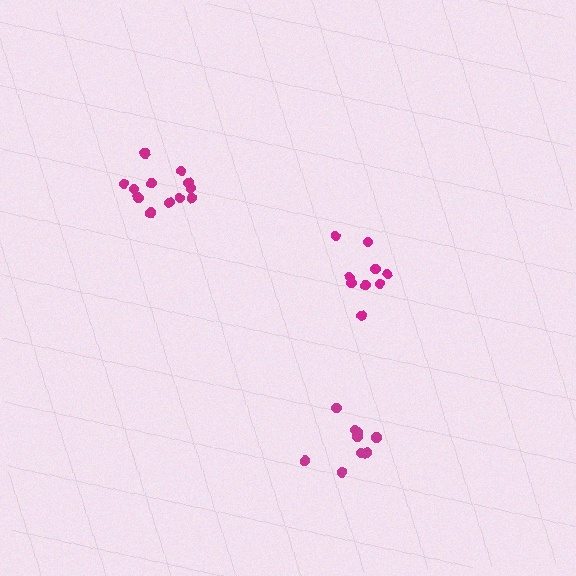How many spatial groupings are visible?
There are 3 spatial groupings.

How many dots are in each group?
Group 1: 9 dots, Group 2: 9 dots, Group 3: 12 dots (30 total).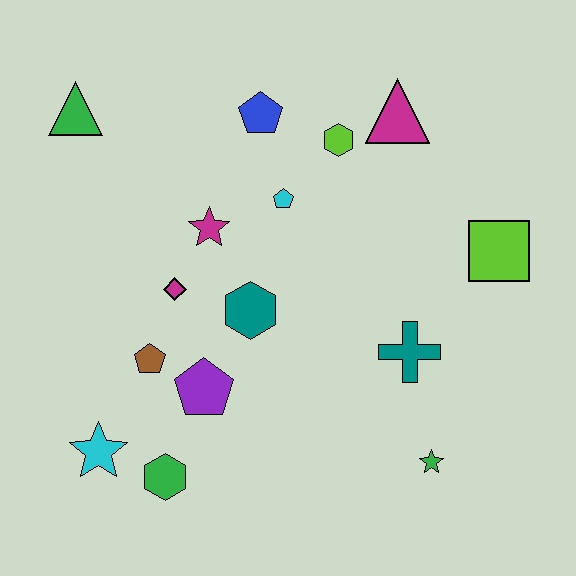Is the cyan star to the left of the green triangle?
No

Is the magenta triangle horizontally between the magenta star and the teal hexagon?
No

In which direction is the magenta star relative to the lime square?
The magenta star is to the left of the lime square.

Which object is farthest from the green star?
The green triangle is farthest from the green star.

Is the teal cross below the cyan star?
No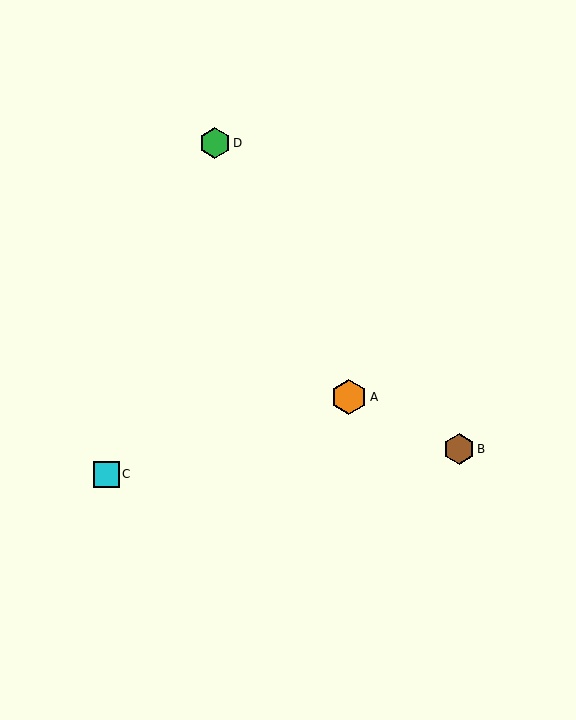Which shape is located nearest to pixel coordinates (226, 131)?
The green hexagon (labeled D) at (215, 143) is nearest to that location.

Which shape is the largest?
The orange hexagon (labeled A) is the largest.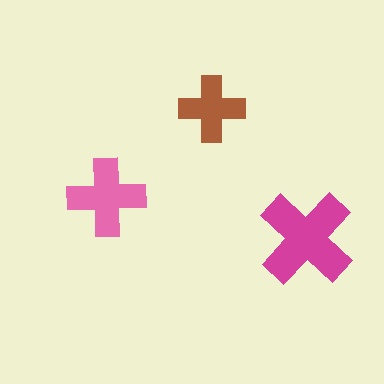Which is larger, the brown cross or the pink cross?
The pink one.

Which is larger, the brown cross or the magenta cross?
The magenta one.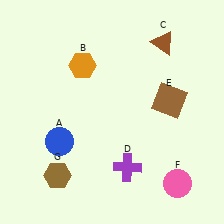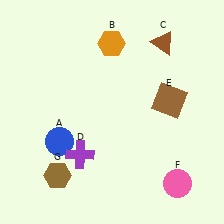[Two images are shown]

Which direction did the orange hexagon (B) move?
The orange hexagon (B) moved right.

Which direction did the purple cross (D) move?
The purple cross (D) moved left.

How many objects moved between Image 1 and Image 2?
2 objects moved between the two images.